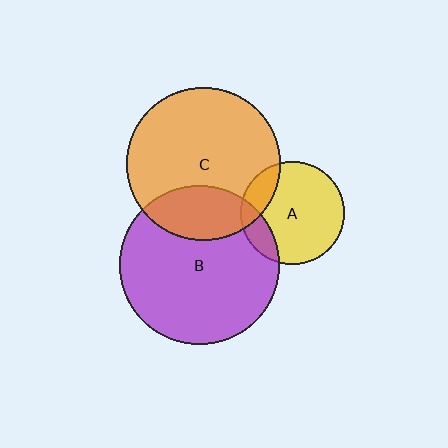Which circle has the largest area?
Circle B (purple).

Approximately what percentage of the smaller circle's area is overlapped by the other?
Approximately 15%.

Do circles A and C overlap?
Yes.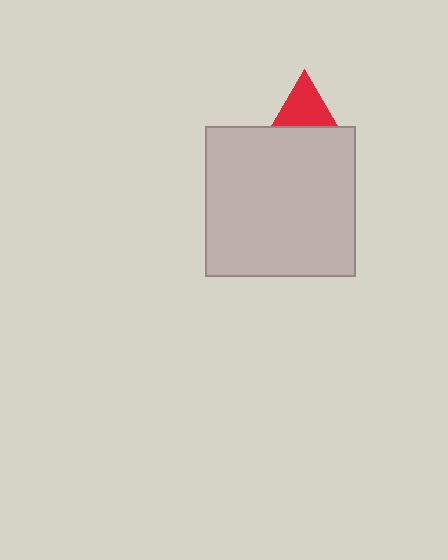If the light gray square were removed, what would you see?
You would see the complete red triangle.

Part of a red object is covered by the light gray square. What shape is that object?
It is a triangle.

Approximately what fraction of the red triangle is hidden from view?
Roughly 51% of the red triangle is hidden behind the light gray square.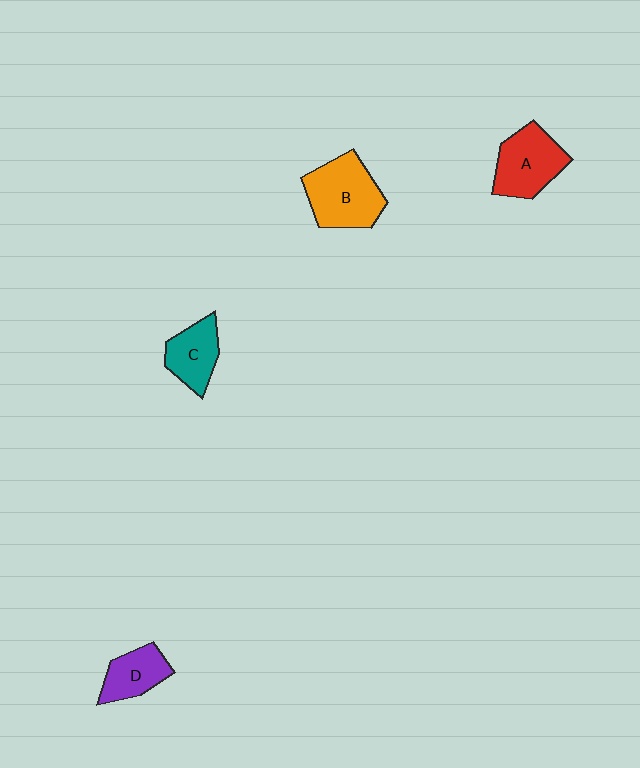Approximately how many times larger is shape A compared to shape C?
Approximately 1.3 times.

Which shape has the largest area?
Shape B (orange).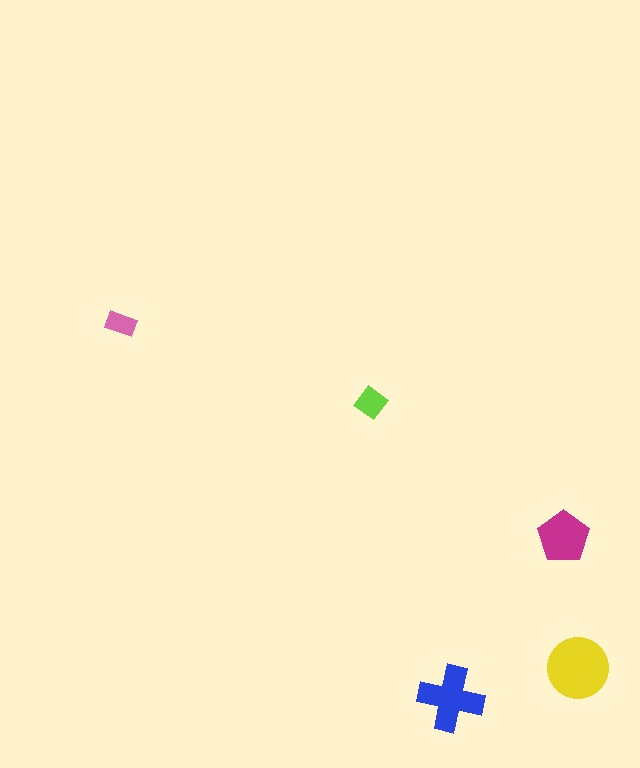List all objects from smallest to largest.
The pink rectangle, the lime diamond, the magenta pentagon, the blue cross, the yellow circle.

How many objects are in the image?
There are 5 objects in the image.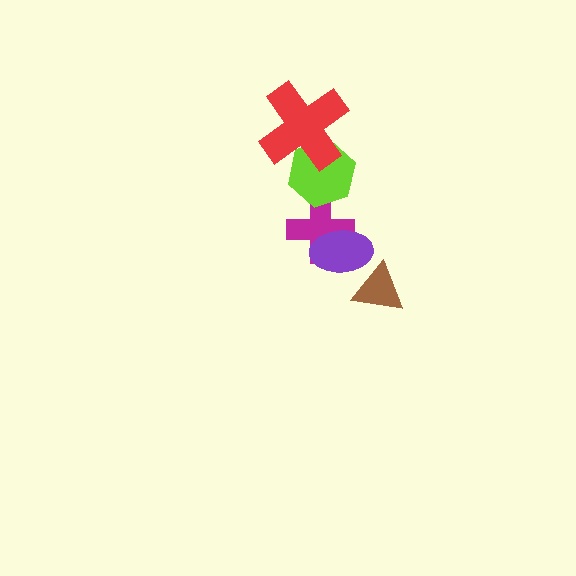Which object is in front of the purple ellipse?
The brown triangle is in front of the purple ellipse.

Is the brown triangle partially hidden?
No, no other shape covers it.